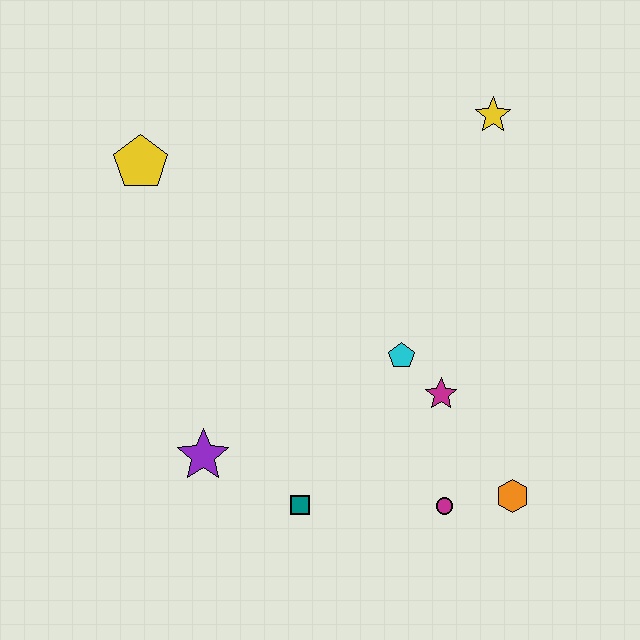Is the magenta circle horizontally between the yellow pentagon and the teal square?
No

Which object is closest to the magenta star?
The cyan pentagon is closest to the magenta star.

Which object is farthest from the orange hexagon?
The yellow pentagon is farthest from the orange hexagon.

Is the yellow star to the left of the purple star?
No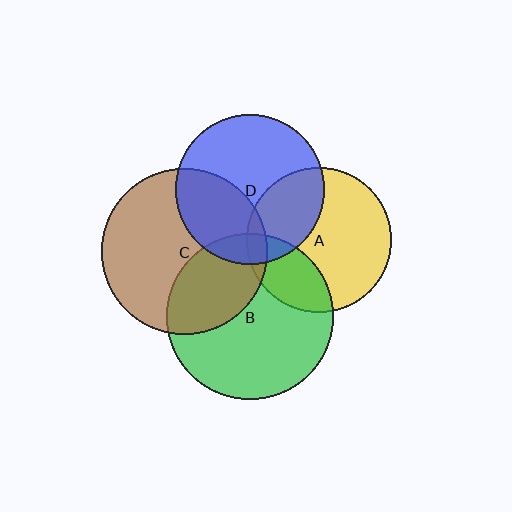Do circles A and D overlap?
Yes.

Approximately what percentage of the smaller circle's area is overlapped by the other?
Approximately 30%.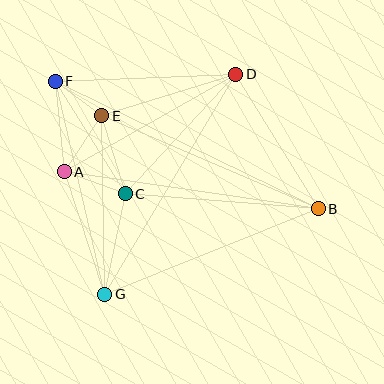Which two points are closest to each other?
Points E and F are closest to each other.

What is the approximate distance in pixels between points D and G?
The distance between D and G is approximately 256 pixels.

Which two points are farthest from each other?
Points B and F are farthest from each other.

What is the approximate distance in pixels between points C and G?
The distance between C and G is approximately 103 pixels.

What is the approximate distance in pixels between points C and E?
The distance between C and E is approximately 81 pixels.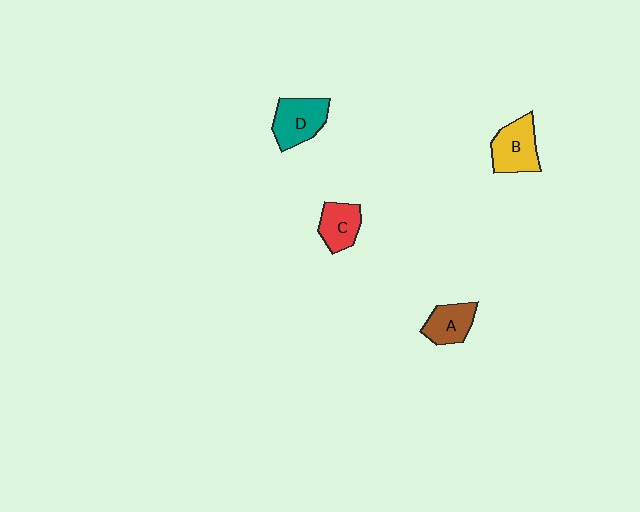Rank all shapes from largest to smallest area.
From largest to smallest: D (teal), B (yellow), A (brown), C (red).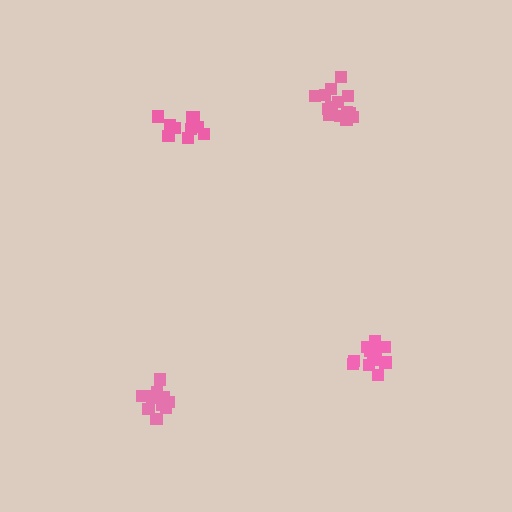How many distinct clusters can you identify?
There are 4 distinct clusters.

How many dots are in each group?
Group 1: 11 dots, Group 2: 11 dots, Group 3: 13 dots, Group 4: 14 dots (49 total).